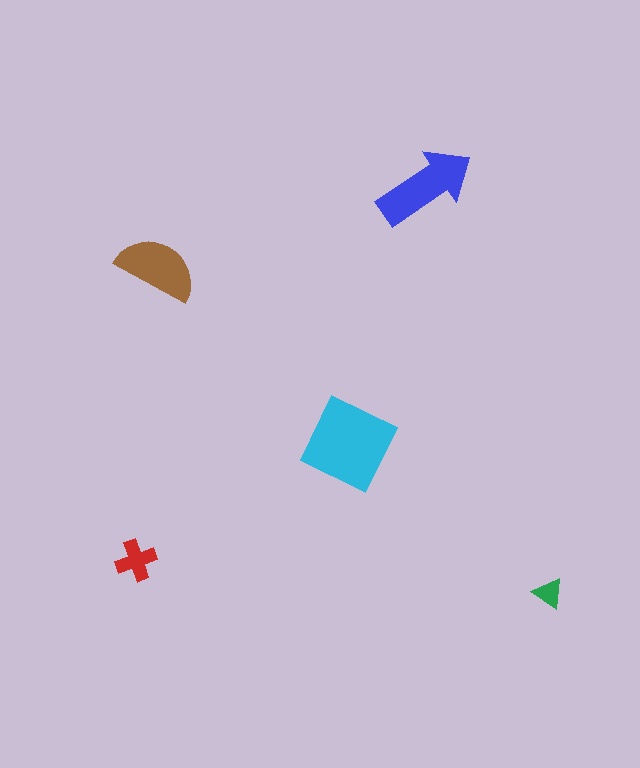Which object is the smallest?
The green triangle.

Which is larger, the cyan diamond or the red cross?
The cyan diamond.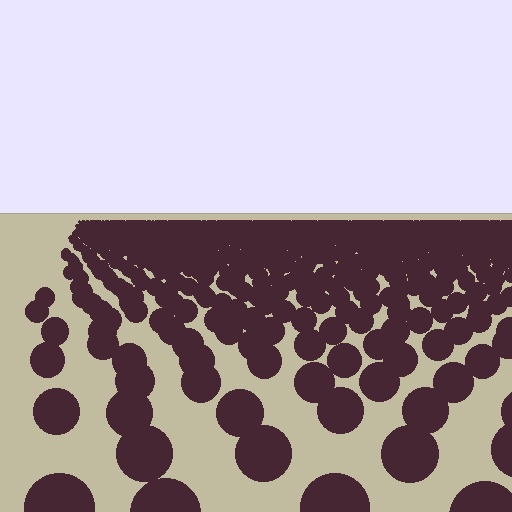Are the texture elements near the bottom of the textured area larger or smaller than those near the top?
Larger. Near the bottom, elements are closer to the viewer and appear at a bigger on-screen size.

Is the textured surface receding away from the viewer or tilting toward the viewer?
The surface is receding away from the viewer. Texture elements get smaller and denser toward the top.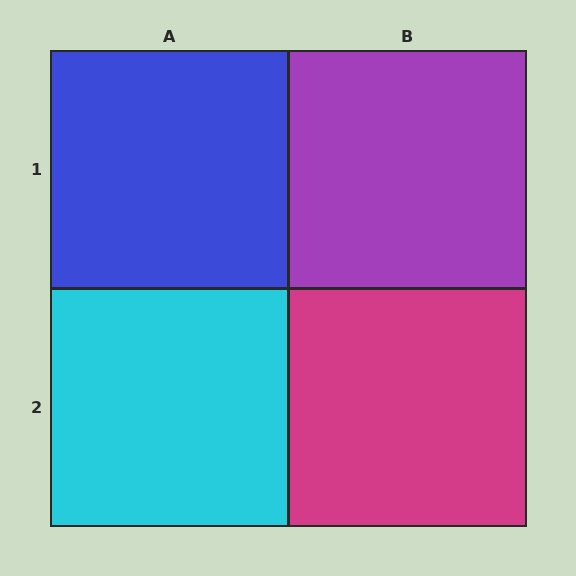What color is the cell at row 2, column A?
Cyan.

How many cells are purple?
1 cell is purple.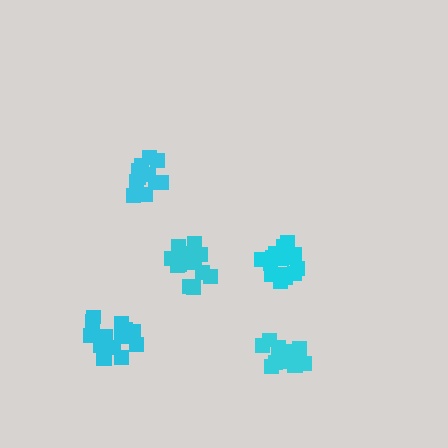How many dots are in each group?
Group 1: 14 dots, Group 2: 15 dots, Group 3: 15 dots, Group 4: 12 dots, Group 5: 15 dots (71 total).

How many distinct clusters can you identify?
There are 5 distinct clusters.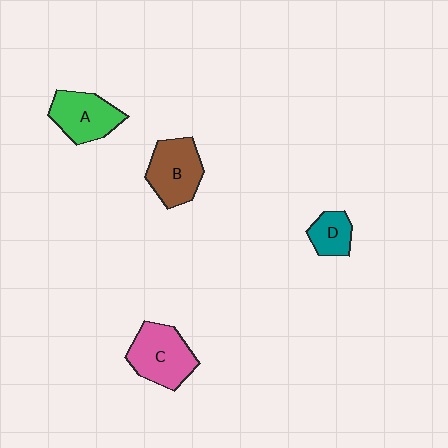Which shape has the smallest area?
Shape D (teal).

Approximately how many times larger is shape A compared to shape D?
Approximately 1.7 times.